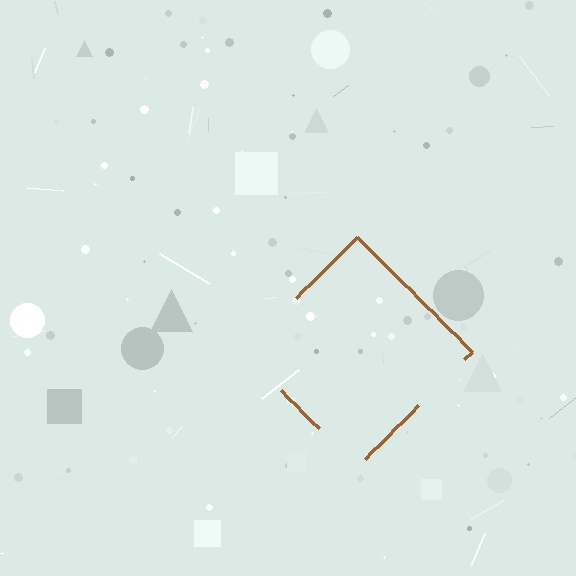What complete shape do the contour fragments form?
The contour fragments form a diamond.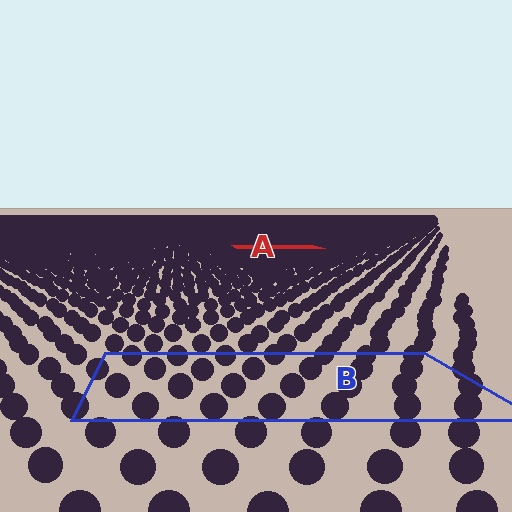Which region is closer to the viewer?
Region B is closer. The texture elements there are larger and more spread out.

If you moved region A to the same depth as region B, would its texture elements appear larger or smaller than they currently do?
They would appear larger. At a closer depth, the same texture elements are projected at a bigger on-screen size.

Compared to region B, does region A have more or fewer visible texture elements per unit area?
Region A has more texture elements per unit area — they are packed more densely because it is farther away.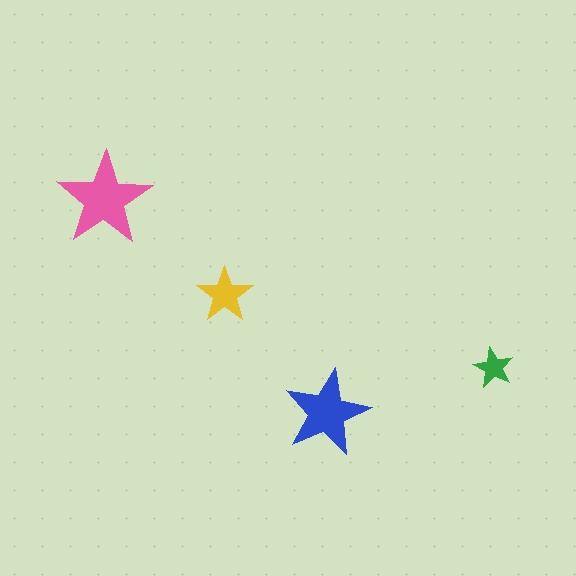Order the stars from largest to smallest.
the pink one, the blue one, the yellow one, the green one.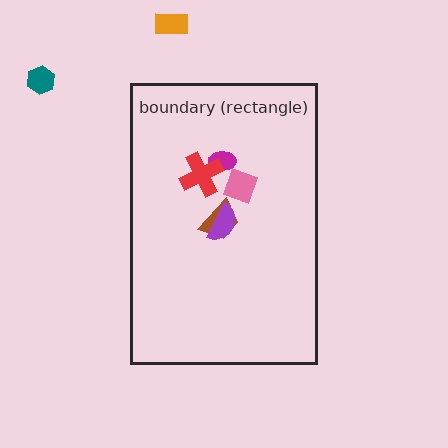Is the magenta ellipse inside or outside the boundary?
Inside.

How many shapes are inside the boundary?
5 inside, 2 outside.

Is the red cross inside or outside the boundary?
Inside.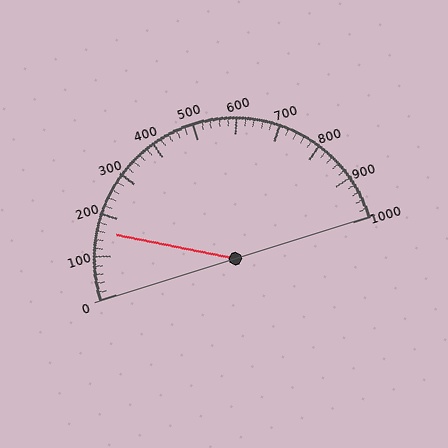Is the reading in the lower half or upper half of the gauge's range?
The reading is in the lower half of the range (0 to 1000).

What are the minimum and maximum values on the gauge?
The gauge ranges from 0 to 1000.